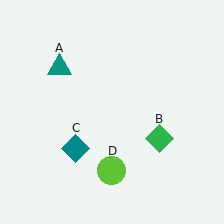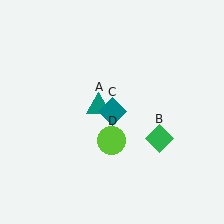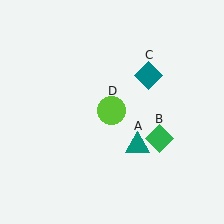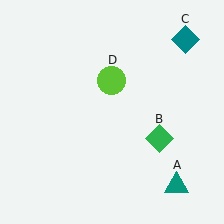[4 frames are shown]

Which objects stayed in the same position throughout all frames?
Green diamond (object B) remained stationary.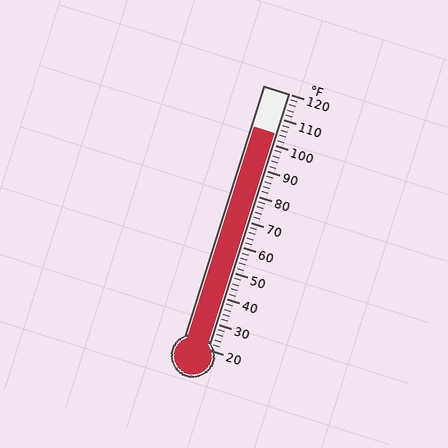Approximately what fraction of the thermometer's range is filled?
The thermometer is filled to approximately 85% of its range.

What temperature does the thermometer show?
The thermometer shows approximately 104°F.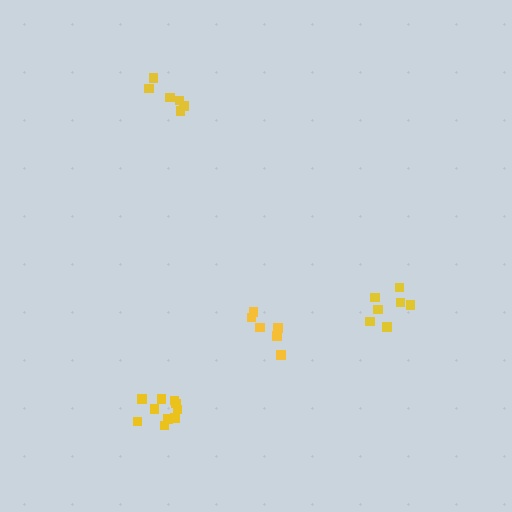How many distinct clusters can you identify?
There are 4 distinct clusters.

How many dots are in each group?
Group 1: 7 dots, Group 2: 10 dots, Group 3: 6 dots, Group 4: 6 dots (29 total).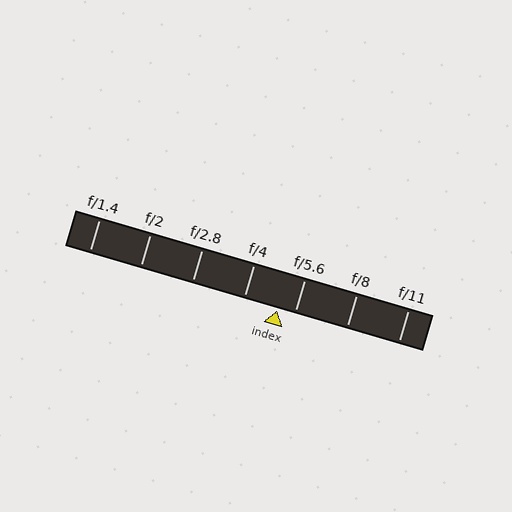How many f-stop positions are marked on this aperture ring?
There are 7 f-stop positions marked.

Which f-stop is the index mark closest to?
The index mark is closest to f/5.6.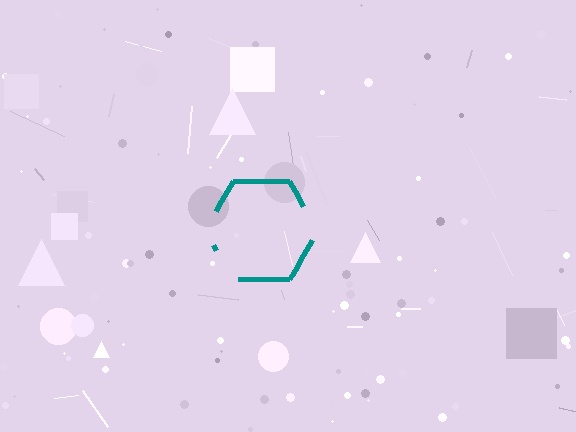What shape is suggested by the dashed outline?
The dashed outline suggests a hexagon.